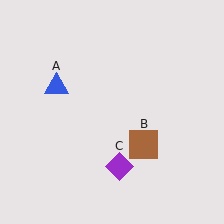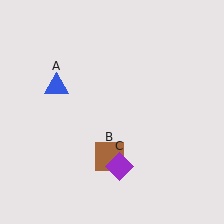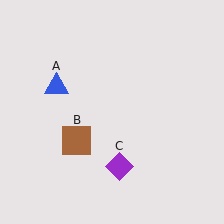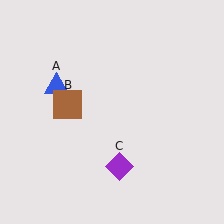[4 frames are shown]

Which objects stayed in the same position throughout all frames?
Blue triangle (object A) and purple diamond (object C) remained stationary.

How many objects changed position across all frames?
1 object changed position: brown square (object B).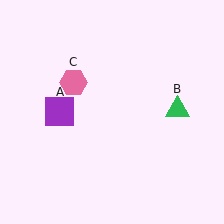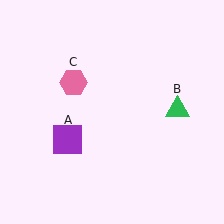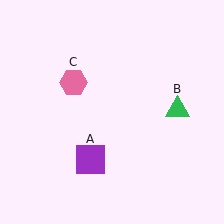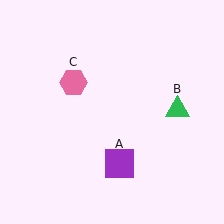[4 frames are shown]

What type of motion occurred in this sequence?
The purple square (object A) rotated counterclockwise around the center of the scene.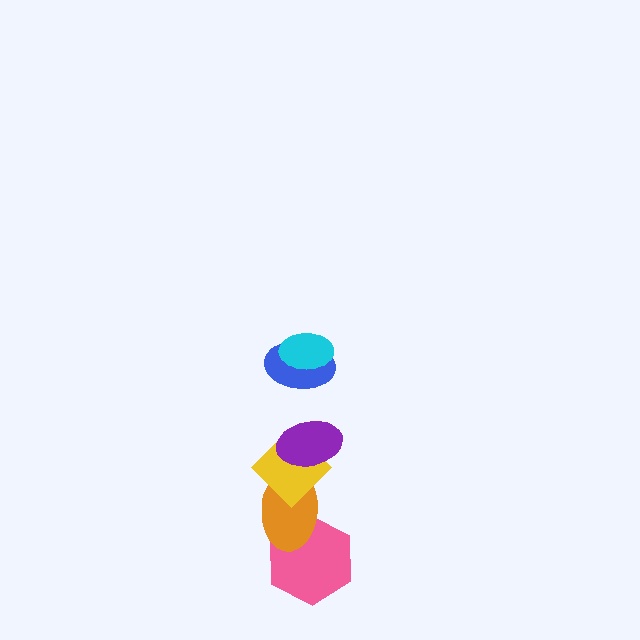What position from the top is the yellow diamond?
The yellow diamond is 4th from the top.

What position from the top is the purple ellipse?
The purple ellipse is 3rd from the top.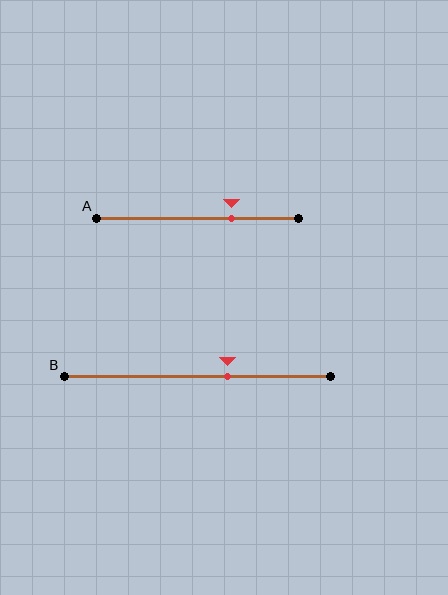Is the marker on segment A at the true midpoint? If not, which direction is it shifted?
No, the marker on segment A is shifted to the right by about 17% of the segment length.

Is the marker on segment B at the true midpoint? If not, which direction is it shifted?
No, the marker on segment B is shifted to the right by about 12% of the segment length.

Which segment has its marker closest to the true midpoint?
Segment B has its marker closest to the true midpoint.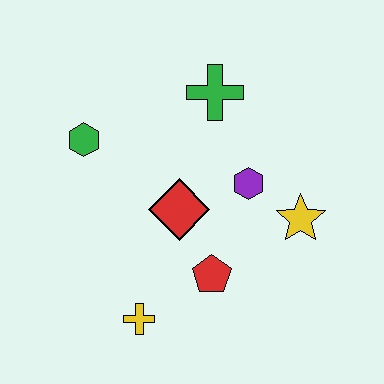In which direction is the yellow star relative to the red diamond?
The yellow star is to the right of the red diamond.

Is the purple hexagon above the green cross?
No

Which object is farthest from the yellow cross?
The green cross is farthest from the yellow cross.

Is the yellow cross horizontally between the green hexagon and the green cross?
Yes